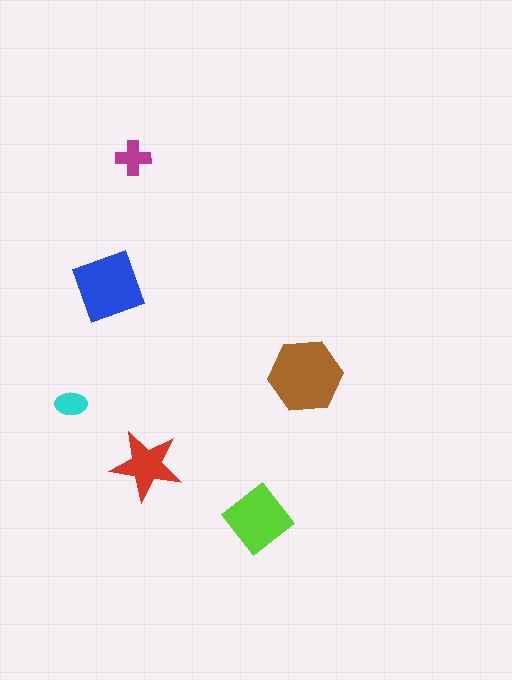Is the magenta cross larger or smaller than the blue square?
Smaller.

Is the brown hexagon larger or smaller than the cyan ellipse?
Larger.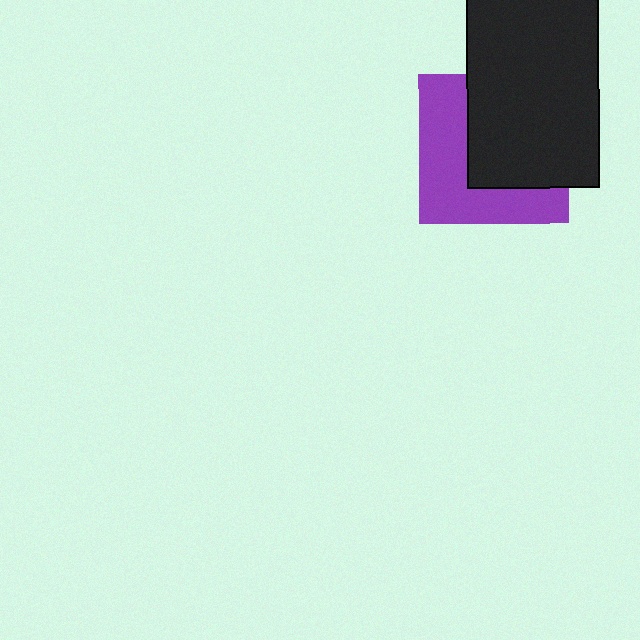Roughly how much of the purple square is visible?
About half of it is visible (roughly 48%).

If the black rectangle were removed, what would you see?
You would see the complete purple square.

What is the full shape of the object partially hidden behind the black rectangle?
The partially hidden object is a purple square.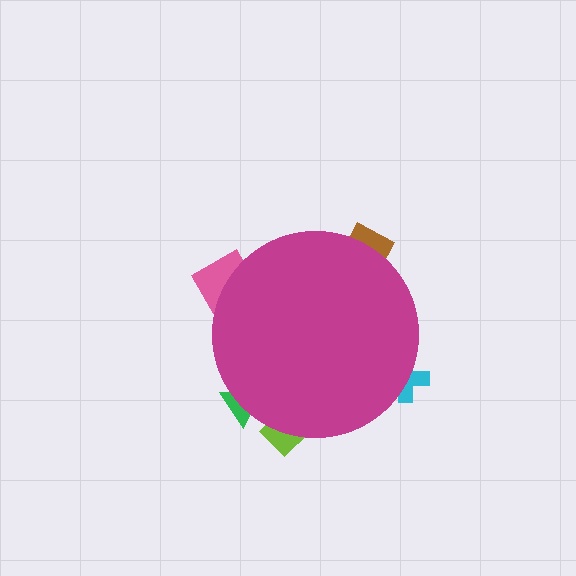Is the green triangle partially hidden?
Yes, the green triangle is partially hidden behind the magenta circle.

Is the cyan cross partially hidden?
Yes, the cyan cross is partially hidden behind the magenta circle.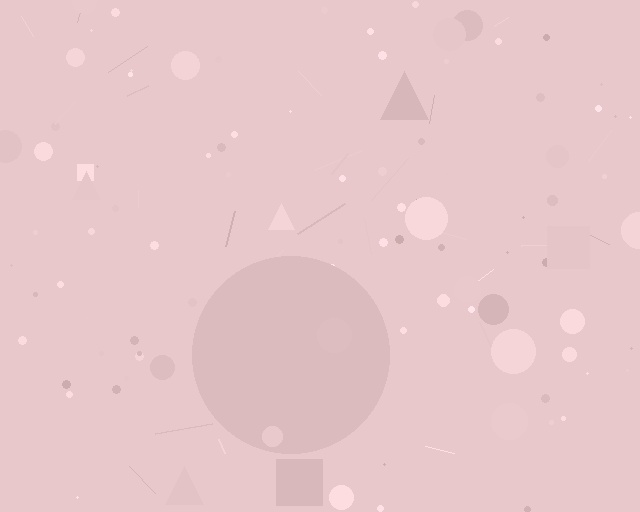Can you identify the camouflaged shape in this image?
The camouflaged shape is a circle.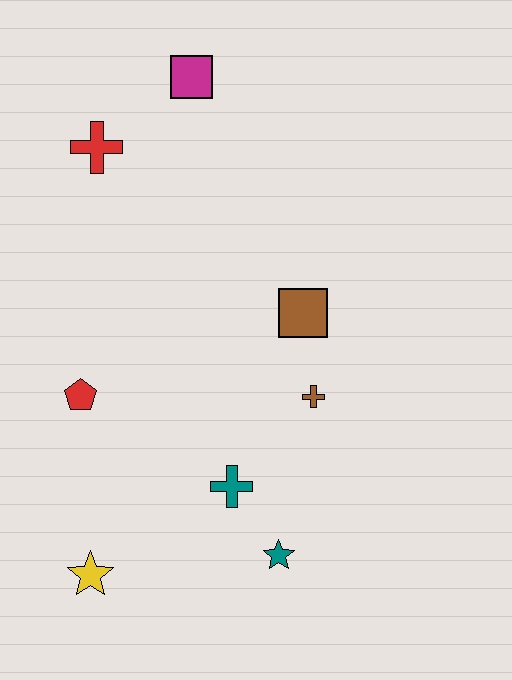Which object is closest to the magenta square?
The red cross is closest to the magenta square.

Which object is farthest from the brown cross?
The magenta square is farthest from the brown cross.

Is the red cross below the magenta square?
Yes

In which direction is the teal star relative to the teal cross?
The teal star is below the teal cross.